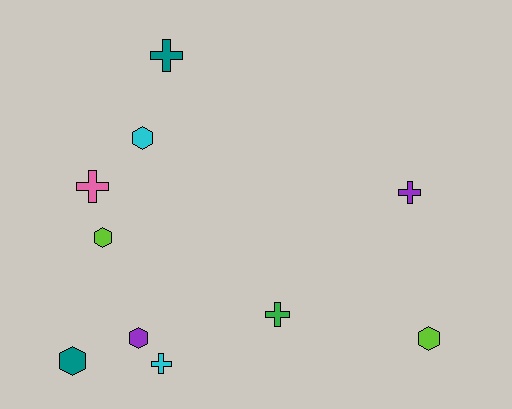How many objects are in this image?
There are 10 objects.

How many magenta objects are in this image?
There are no magenta objects.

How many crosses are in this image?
There are 5 crosses.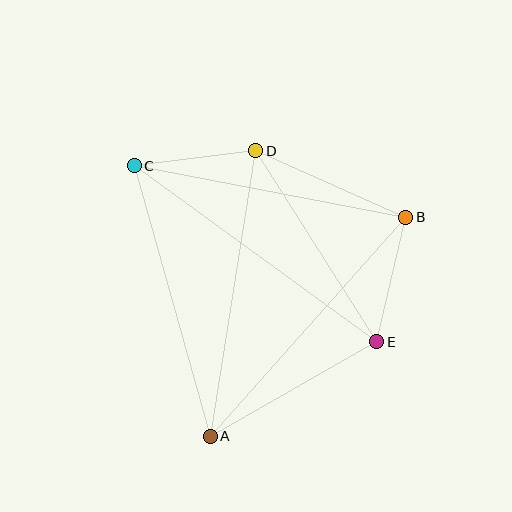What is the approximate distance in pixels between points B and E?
The distance between B and E is approximately 128 pixels.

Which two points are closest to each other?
Points C and D are closest to each other.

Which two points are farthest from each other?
Points C and E are farthest from each other.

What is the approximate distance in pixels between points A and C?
The distance between A and C is approximately 281 pixels.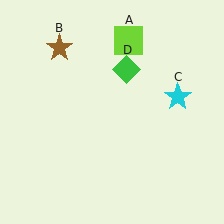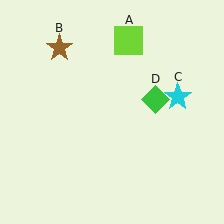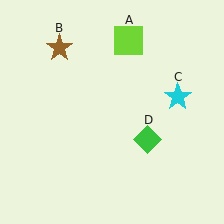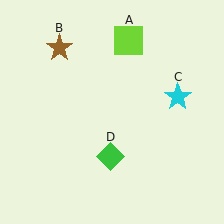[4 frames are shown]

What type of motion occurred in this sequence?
The green diamond (object D) rotated clockwise around the center of the scene.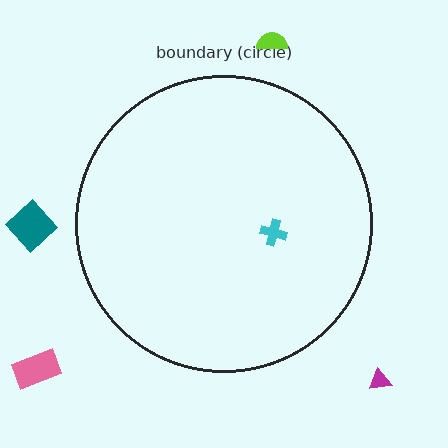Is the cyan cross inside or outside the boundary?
Inside.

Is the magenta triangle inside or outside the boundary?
Outside.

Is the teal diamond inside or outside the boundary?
Outside.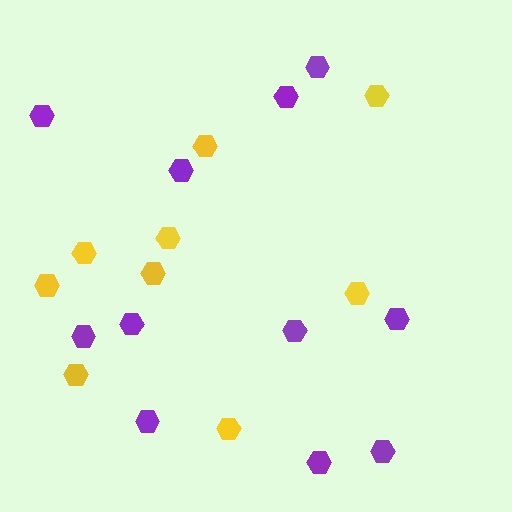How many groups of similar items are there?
There are 2 groups: one group of yellow hexagons (9) and one group of purple hexagons (11).